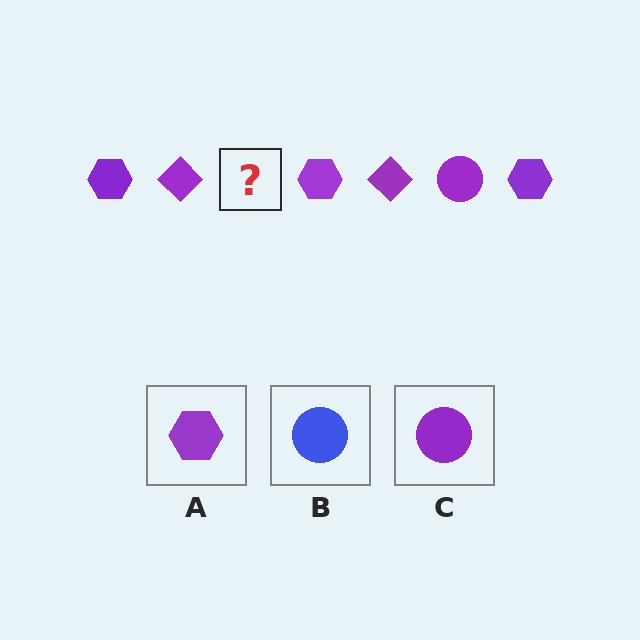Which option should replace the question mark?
Option C.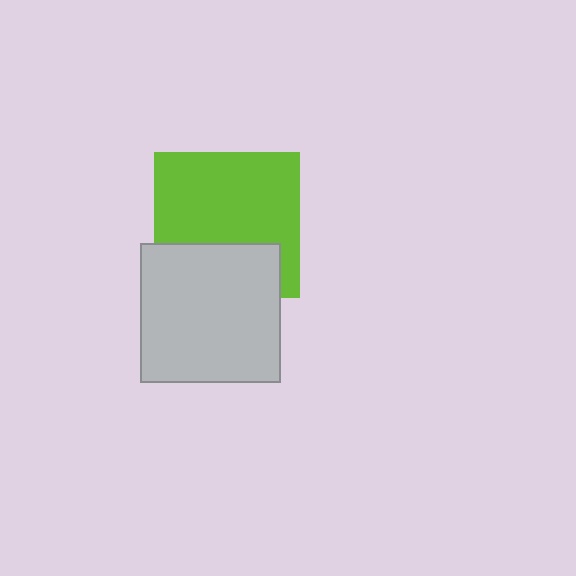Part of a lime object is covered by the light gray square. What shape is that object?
It is a square.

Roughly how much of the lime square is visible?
Most of it is visible (roughly 68%).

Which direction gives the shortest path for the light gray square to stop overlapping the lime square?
Moving down gives the shortest separation.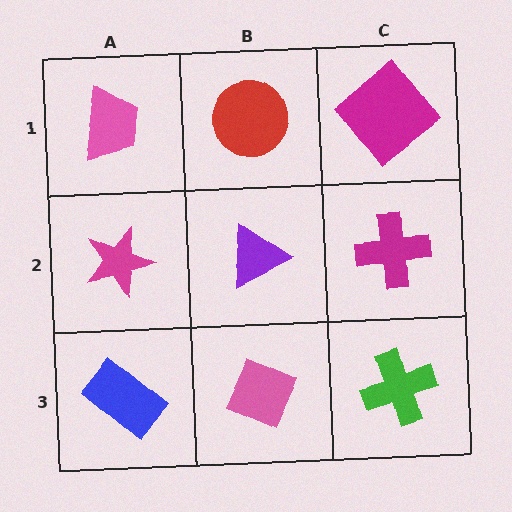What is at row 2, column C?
A magenta cross.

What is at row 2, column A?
A magenta star.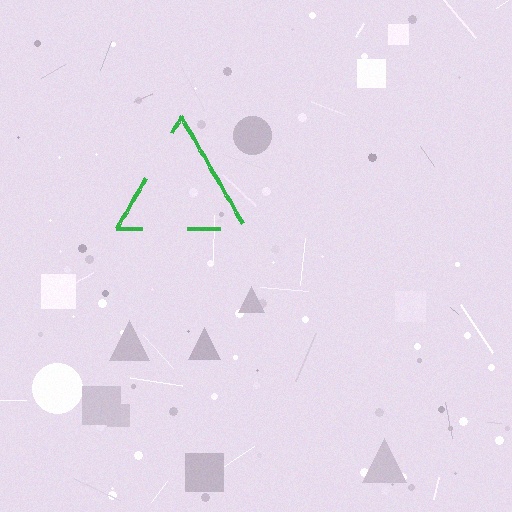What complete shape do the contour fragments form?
The contour fragments form a triangle.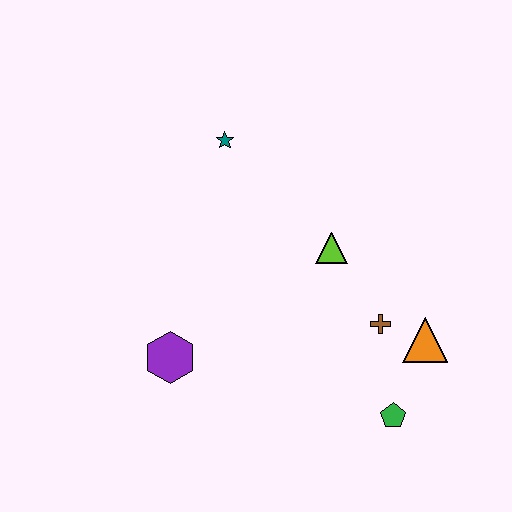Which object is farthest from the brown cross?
The teal star is farthest from the brown cross.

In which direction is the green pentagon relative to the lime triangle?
The green pentagon is below the lime triangle.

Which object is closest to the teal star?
The lime triangle is closest to the teal star.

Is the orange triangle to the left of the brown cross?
No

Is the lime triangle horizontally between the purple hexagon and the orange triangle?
Yes